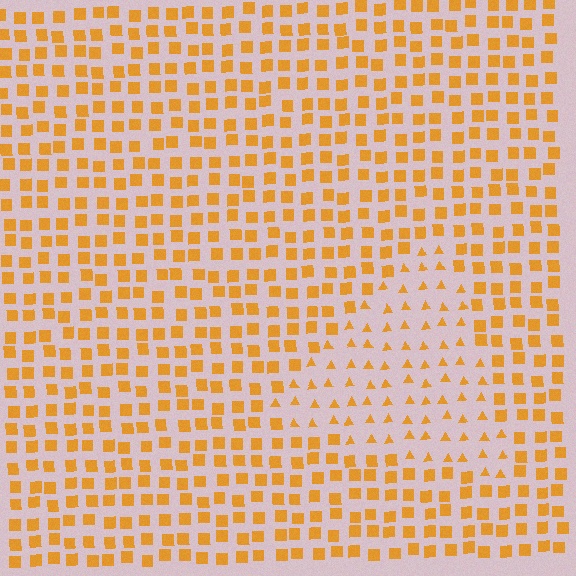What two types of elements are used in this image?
The image uses triangles inside the triangle region and squares outside it.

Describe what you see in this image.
The image is filled with small orange elements arranged in a uniform grid. A triangle-shaped region contains triangles, while the surrounding area contains squares. The boundary is defined purely by the change in element shape.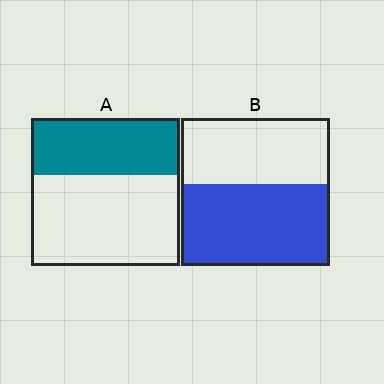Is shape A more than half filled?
No.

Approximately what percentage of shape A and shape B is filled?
A is approximately 40% and B is approximately 55%.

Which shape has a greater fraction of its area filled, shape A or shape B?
Shape B.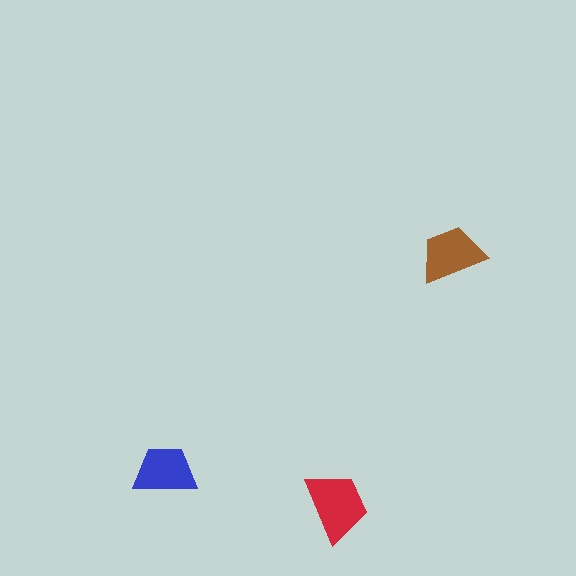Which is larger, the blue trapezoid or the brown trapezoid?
The brown one.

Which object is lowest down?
The red trapezoid is bottommost.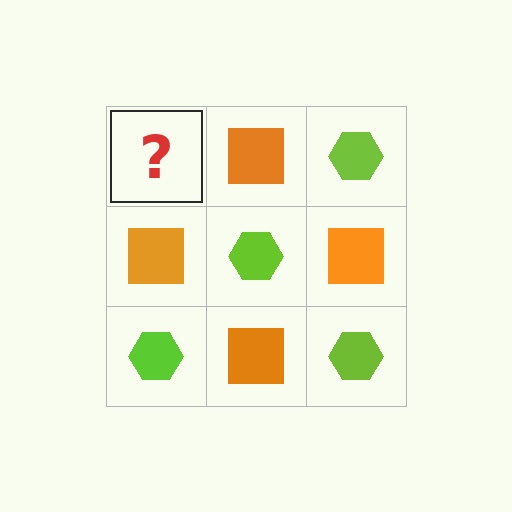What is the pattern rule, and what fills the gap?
The rule is that it alternates lime hexagon and orange square in a checkerboard pattern. The gap should be filled with a lime hexagon.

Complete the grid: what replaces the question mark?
The question mark should be replaced with a lime hexagon.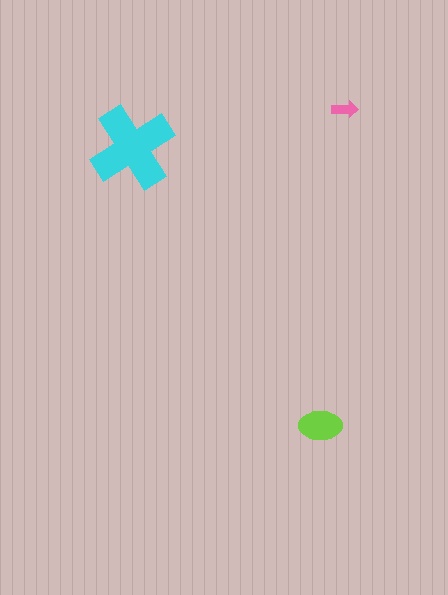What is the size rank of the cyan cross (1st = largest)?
1st.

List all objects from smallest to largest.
The pink arrow, the lime ellipse, the cyan cross.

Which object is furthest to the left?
The cyan cross is leftmost.